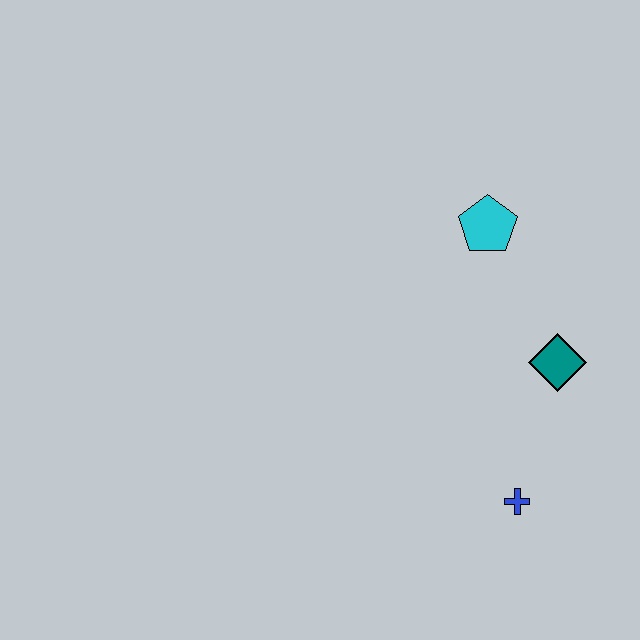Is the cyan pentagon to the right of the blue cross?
No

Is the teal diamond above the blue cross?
Yes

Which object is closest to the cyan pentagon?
The teal diamond is closest to the cyan pentagon.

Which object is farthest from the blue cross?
The cyan pentagon is farthest from the blue cross.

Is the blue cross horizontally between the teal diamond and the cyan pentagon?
Yes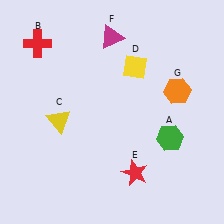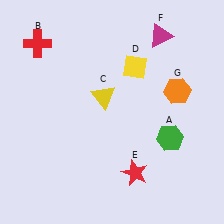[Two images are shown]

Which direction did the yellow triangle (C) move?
The yellow triangle (C) moved right.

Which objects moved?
The objects that moved are: the yellow triangle (C), the magenta triangle (F).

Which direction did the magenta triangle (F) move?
The magenta triangle (F) moved right.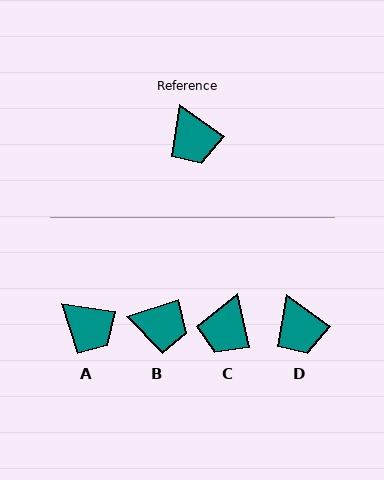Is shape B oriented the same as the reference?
No, it is off by about 53 degrees.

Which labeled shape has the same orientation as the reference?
D.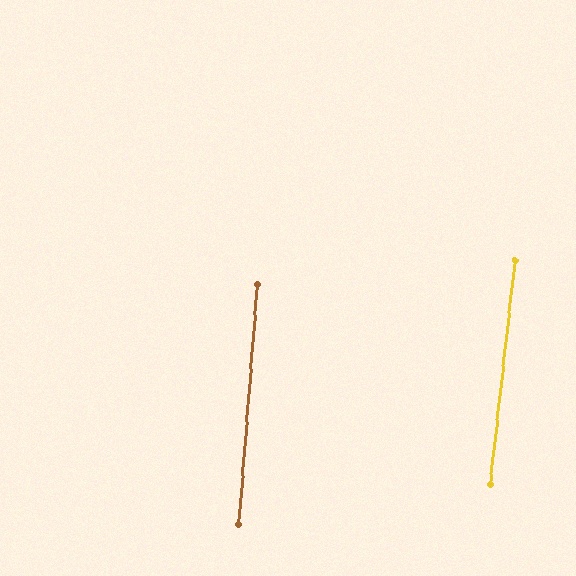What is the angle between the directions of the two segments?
Approximately 2 degrees.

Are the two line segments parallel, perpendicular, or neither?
Parallel — their directions differ by only 1.9°.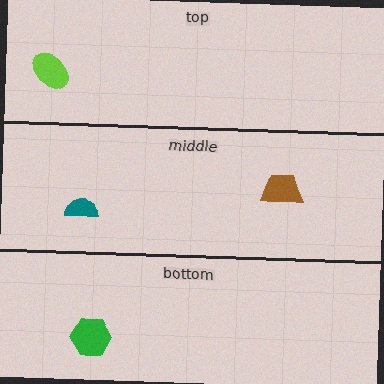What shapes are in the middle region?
The brown trapezoid, the teal semicircle.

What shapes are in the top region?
The lime ellipse.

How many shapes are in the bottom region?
1.